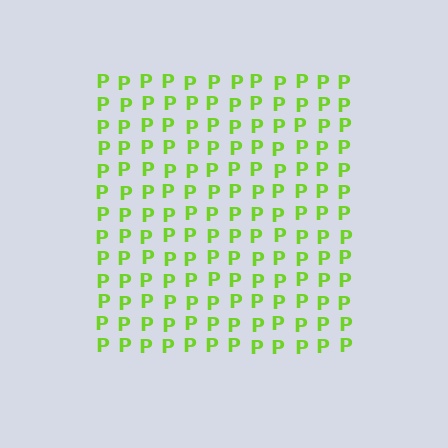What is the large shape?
The large shape is a square.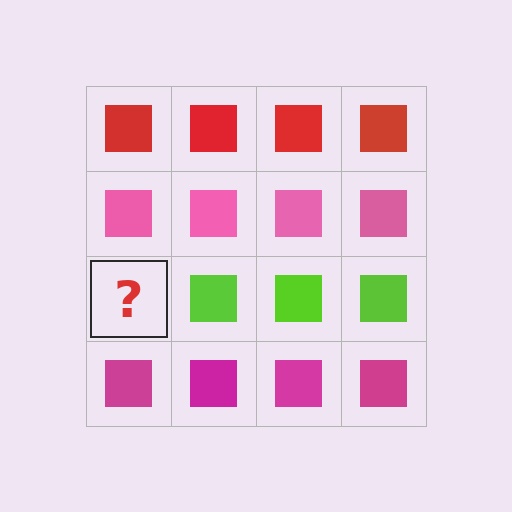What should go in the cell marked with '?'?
The missing cell should contain a lime square.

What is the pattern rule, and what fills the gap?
The rule is that each row has a consistent color. The gap should be filled with a lime square.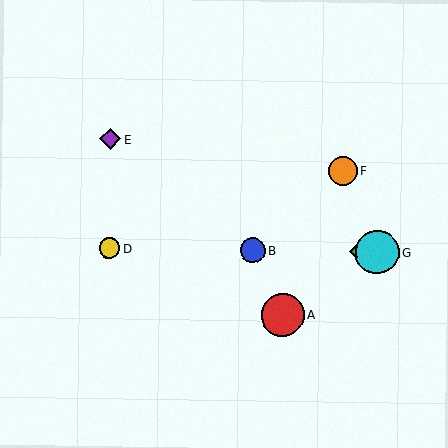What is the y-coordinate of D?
Object D is at y≈248.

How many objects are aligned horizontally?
4 objects (B, C, D, G) are aligned horizontally.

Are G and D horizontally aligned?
Yes, both are at y≈252.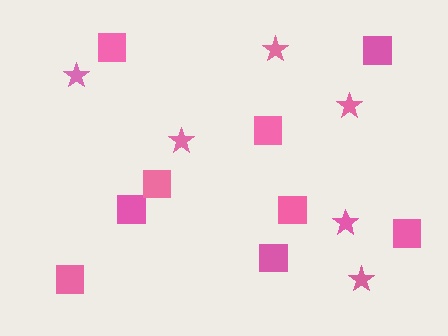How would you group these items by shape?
There are 2 groups: one group of squares (9) and one group of stars (6).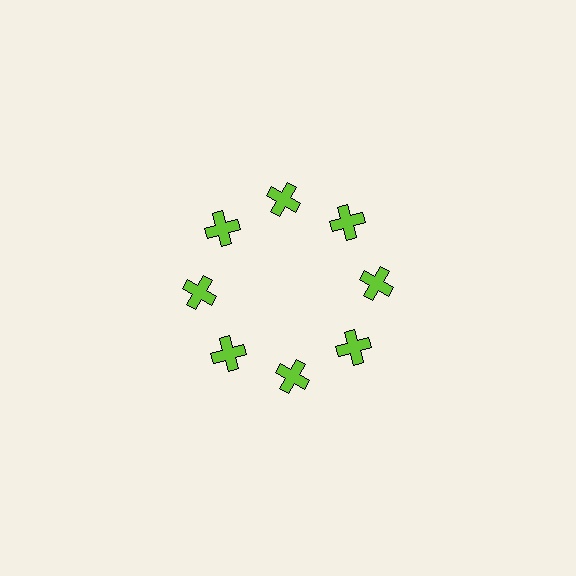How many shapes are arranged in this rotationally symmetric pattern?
There are 8 shapes, arranged in 8 groups of 1.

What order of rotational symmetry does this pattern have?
This pattern has 8-fold rotational symmetry.